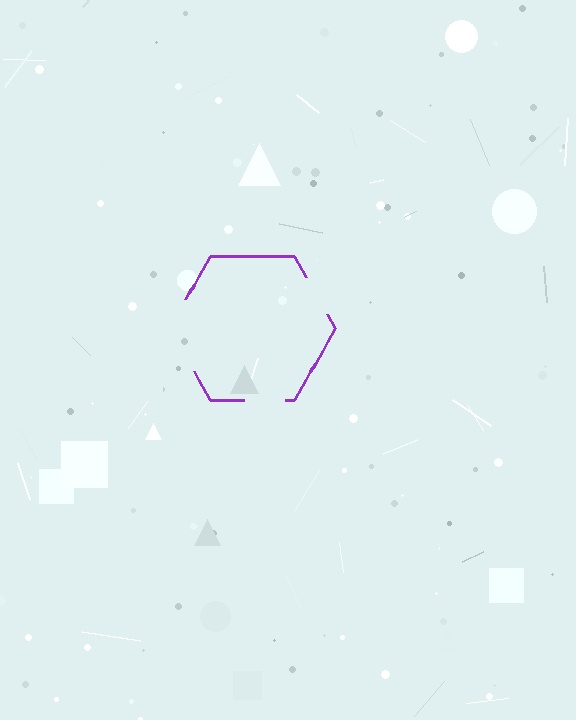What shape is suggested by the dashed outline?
The dashed outline suggests a hexagon.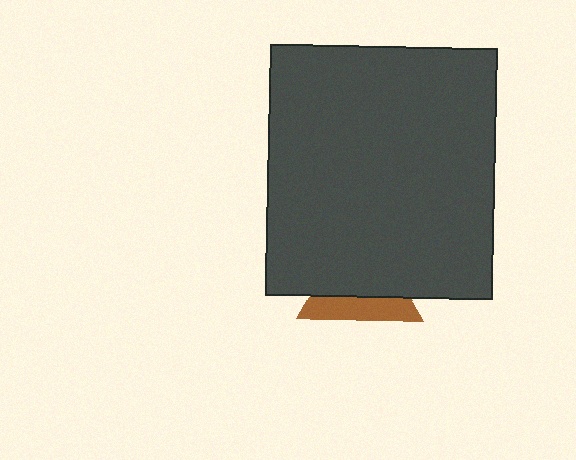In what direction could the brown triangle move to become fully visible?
The brown triangle could move down. That would shift it out from behind the dark gray rectangle entirely.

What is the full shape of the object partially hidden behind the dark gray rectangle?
The partially hidden object is a brown triangle.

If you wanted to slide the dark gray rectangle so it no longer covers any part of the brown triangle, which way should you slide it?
Slide it up — that is the most direct way to separate the two shapes.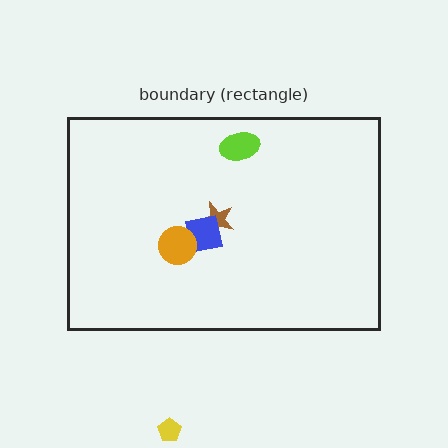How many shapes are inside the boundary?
4 inside, 1 outside.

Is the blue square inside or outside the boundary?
Inside.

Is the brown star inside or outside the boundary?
Inside.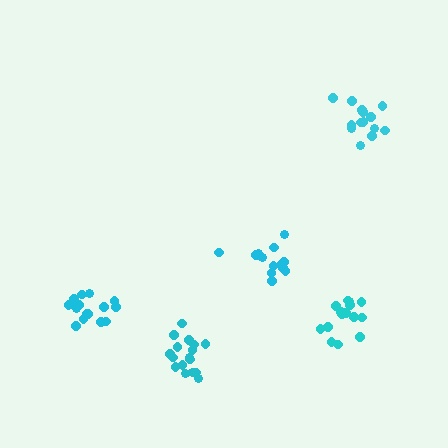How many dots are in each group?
Group 1: 14 dots, Group 2: 16 dots, Group 3: 15 dots, Group 4: 14 dots, Group 5: 17 dots (76 total).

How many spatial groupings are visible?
There are 5 spatial groupings.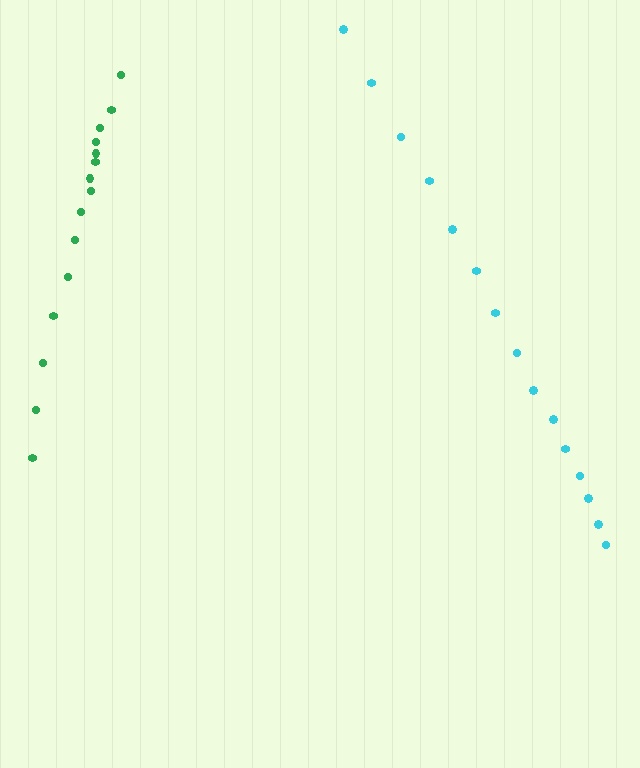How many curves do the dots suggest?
There are 2 distinct paths.